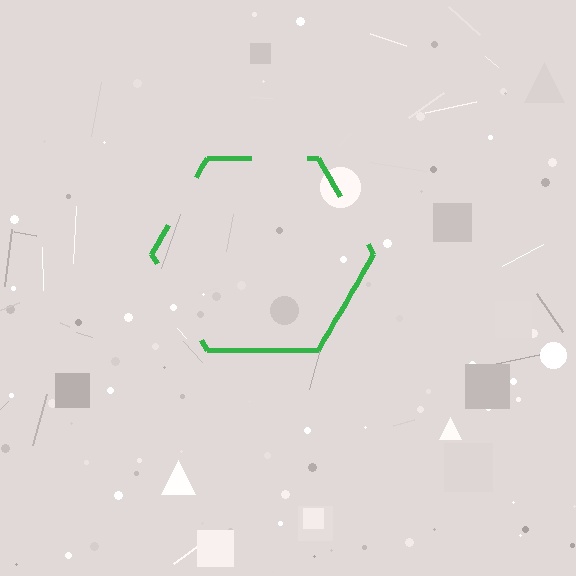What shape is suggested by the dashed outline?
The dashed outline suggests a hexagon.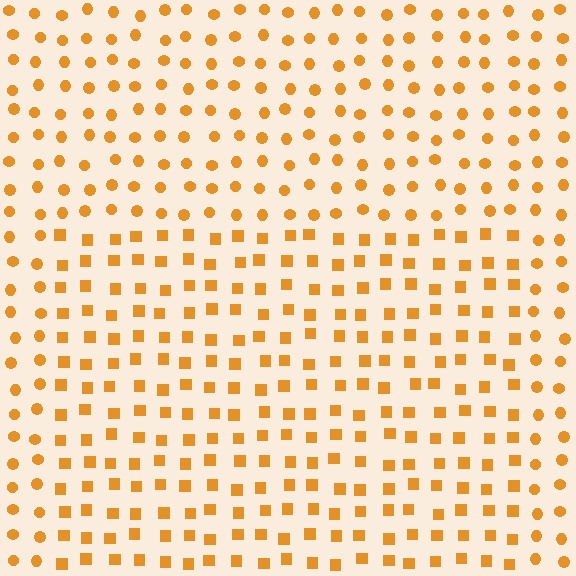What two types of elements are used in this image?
The image uses squares inside the rectangle region and circles outside it.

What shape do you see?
I see a rectangle.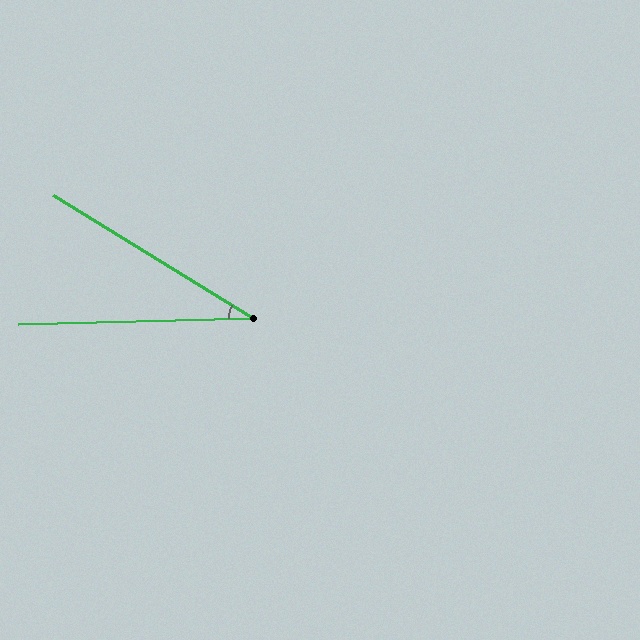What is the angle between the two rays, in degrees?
Approximately 33 degrees.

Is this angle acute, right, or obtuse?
It is acute.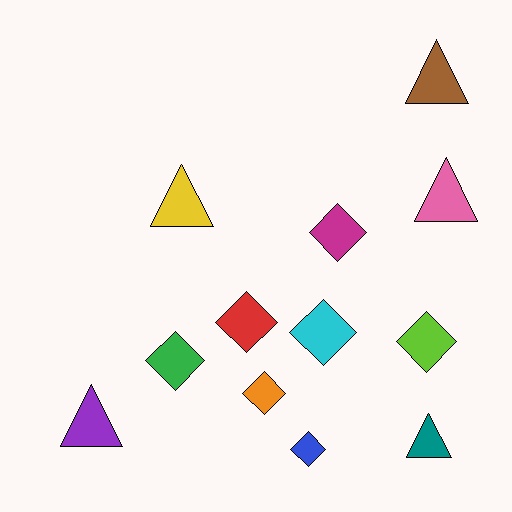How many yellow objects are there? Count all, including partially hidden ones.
There is 1 yellow object.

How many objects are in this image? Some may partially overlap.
There are 12 objects.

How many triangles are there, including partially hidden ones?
There are 5 triangles.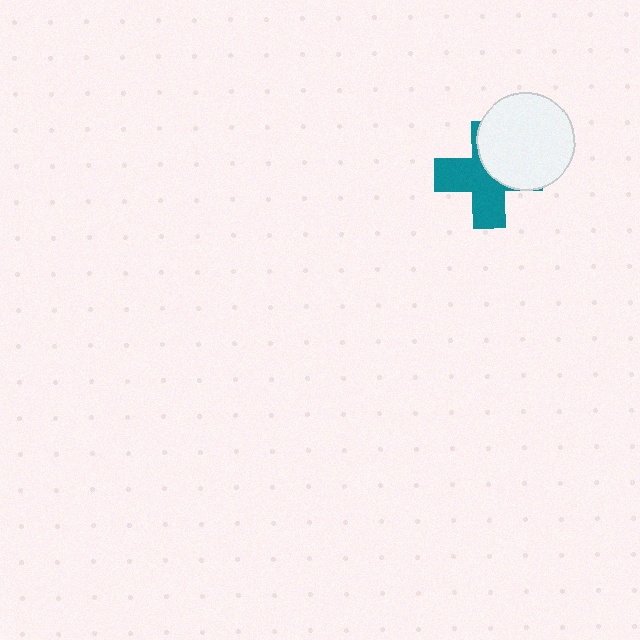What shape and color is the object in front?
The object in front is a white circle.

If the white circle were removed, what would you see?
You would see the complete teal cross.